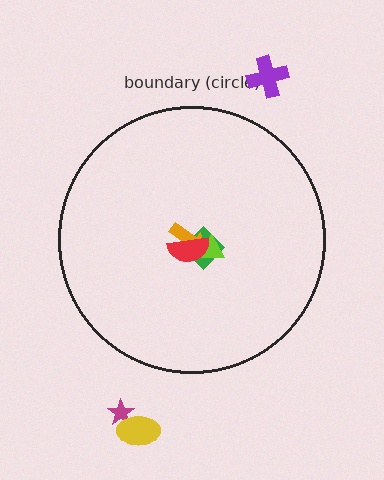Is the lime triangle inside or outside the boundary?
Inside.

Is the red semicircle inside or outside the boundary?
Inside.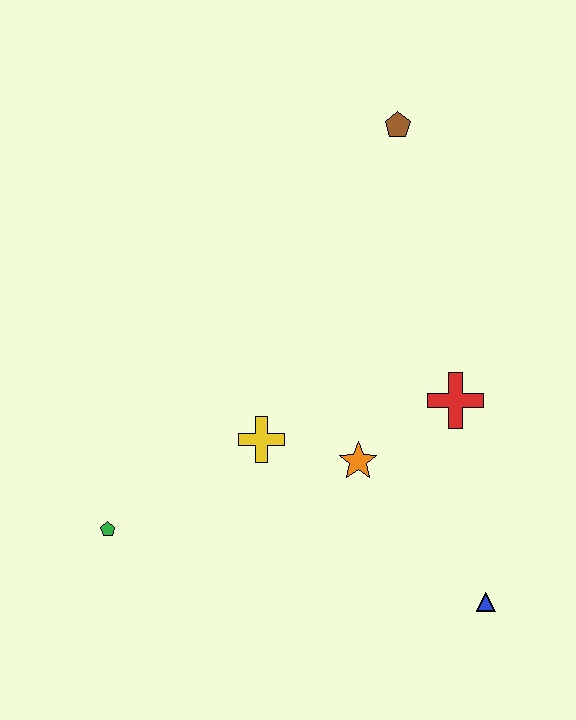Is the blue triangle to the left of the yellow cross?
No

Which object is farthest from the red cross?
The green pentagon is farthest from the red cross.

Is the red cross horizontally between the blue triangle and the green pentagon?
Yes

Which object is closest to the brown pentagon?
The red cross is closest to the brown pentagon.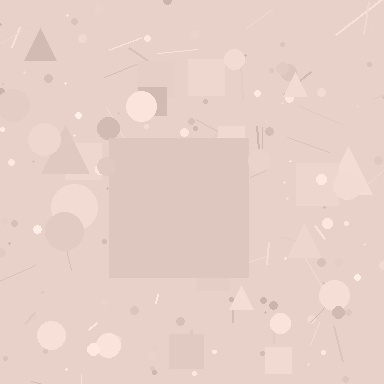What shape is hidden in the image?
A square is hidden in the image.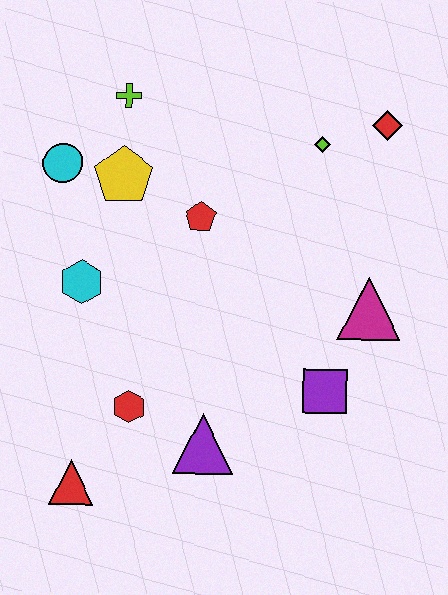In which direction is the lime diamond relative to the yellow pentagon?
The lime diamond is to the right of the yellow pentagon.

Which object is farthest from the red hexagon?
The red diamond is farthest from the red hexagon.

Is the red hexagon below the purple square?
Yes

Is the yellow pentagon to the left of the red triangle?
No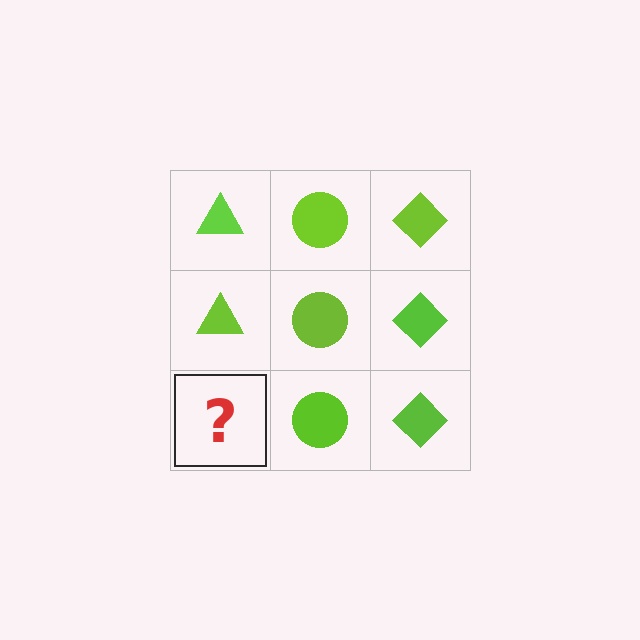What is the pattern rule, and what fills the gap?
The rule is that each column has a consistent shape. The gap should be filled with a lime triangle.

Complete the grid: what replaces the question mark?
The question mark should be replaced with a lime triangle.